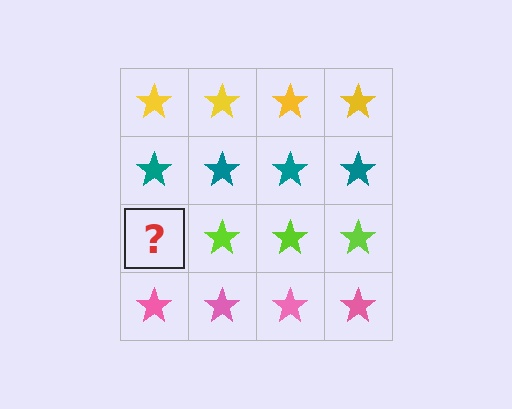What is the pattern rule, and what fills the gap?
The rule is that each row has a consistent color. The gap should be filled with a lime star.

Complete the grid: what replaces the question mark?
The question mark should be replaced with a lime star.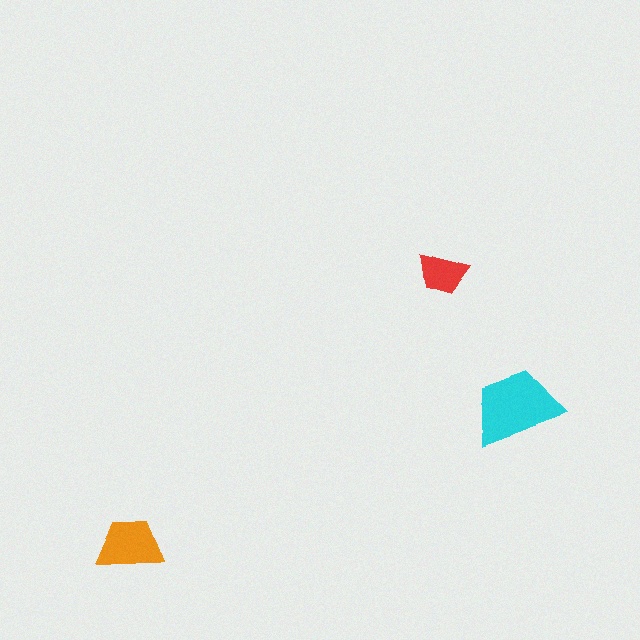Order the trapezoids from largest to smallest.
the cyan one, the orange one, the red one.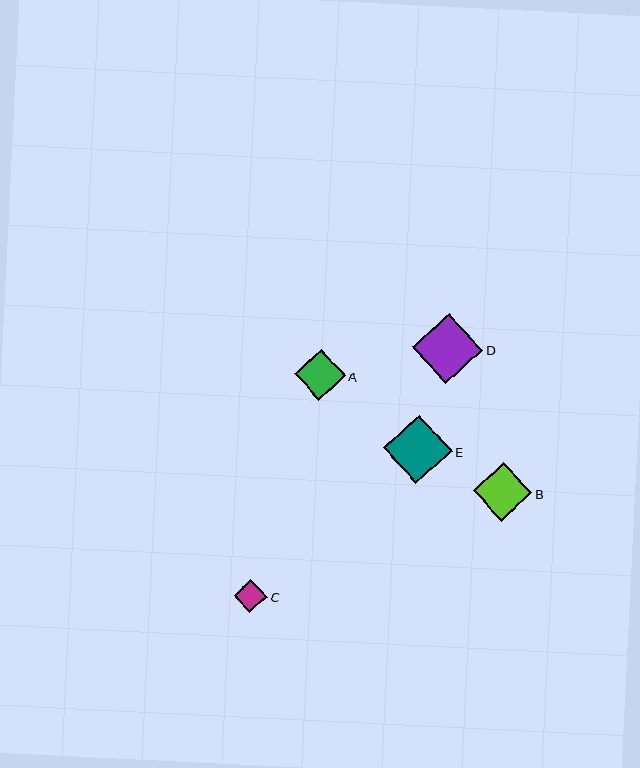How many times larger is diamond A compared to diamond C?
Diamond A is approximately 1.5 times the size of diamond C.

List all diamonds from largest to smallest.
From largest to smallest: D, E, B, A, C.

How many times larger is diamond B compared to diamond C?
Diamond B is approximately 1.8 times the size of diamond C.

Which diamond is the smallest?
Diamond C is the smallest with a size of approximately 33 pixels.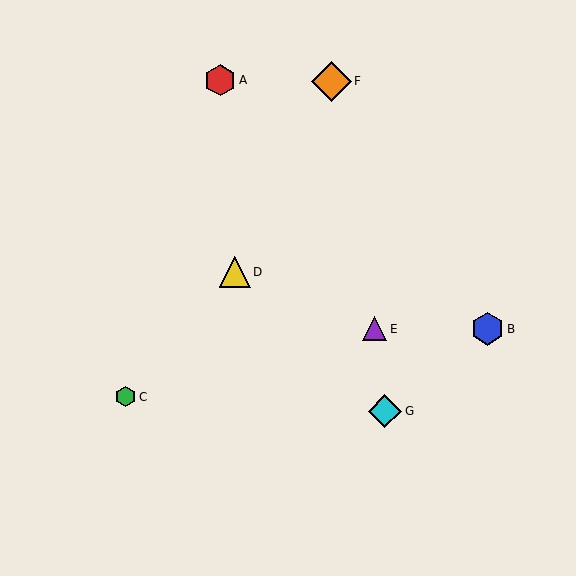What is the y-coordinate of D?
Object D is at y≈272.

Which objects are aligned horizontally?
Objects B, E are aligned horizontally.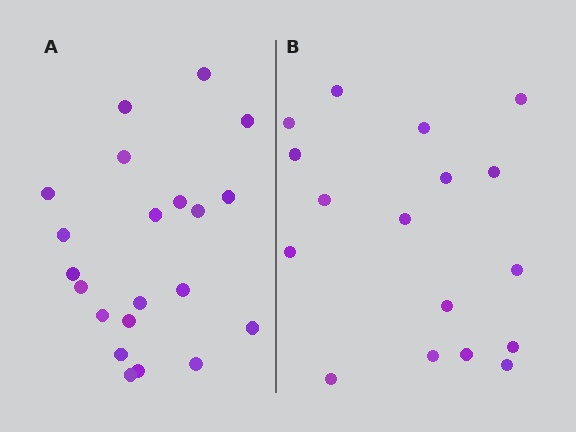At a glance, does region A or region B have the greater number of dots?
Region A (the left region) has more dots.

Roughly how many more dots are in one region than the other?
Region A has about 4 more dots than region B.